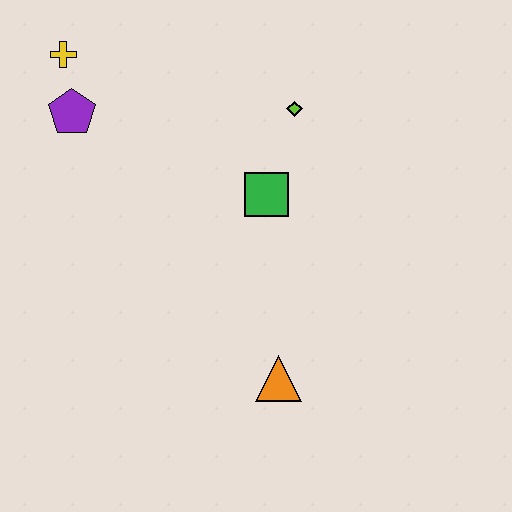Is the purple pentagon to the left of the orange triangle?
Yes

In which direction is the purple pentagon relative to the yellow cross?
The purple pentagon is below the yellow cross.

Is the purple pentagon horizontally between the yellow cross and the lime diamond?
Yes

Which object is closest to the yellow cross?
The purple pentagon is closest to the yellow cross.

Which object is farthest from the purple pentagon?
The orange triangle is farthest from the purple pentagon.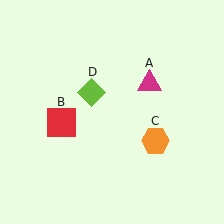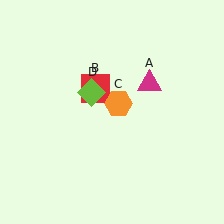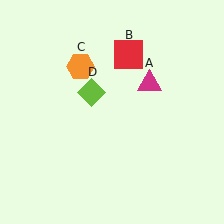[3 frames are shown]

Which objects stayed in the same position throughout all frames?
Magenta triangle (object A) and lime diamond (object D) remained stationary.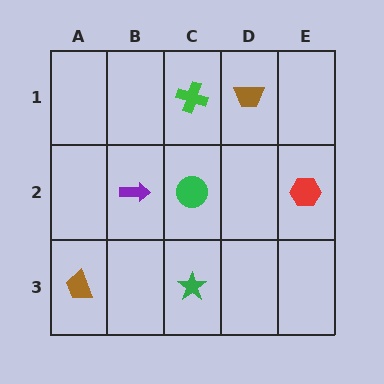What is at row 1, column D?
A brown trapezoid.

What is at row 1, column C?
A green cross.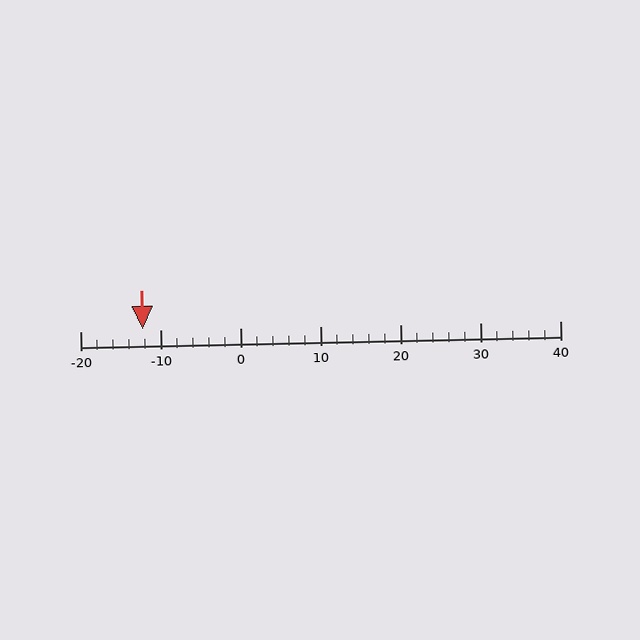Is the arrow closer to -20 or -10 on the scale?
The arrow is closer to -10.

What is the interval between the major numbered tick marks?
The major tick marks are spaced 10 units apart.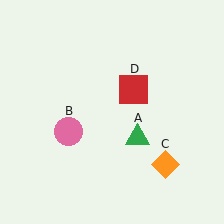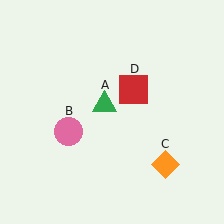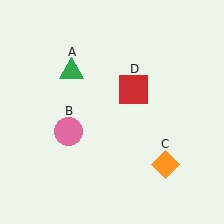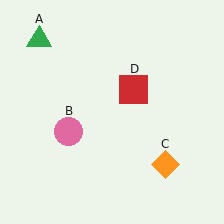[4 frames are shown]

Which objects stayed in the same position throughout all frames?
Pink circle (object B) and orange diamond (object C) and red square (object D) remained stationary.